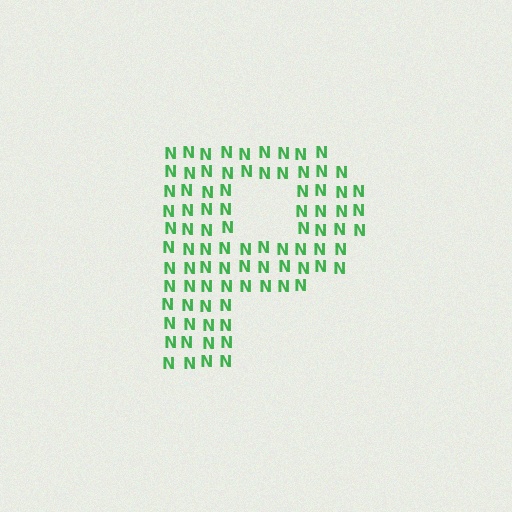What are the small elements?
The small elements are letter N's.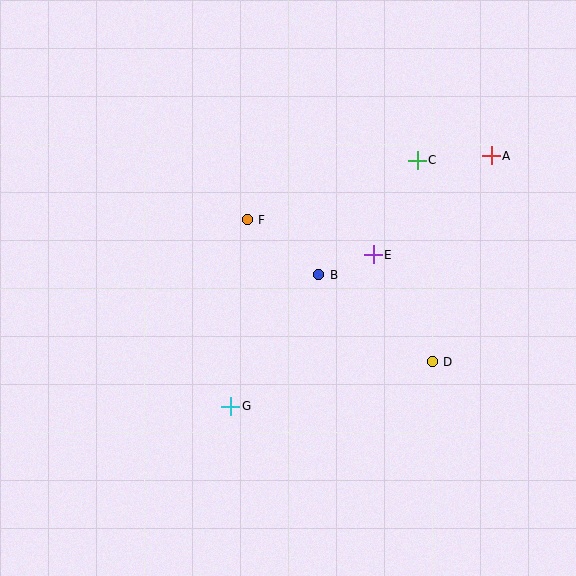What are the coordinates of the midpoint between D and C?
The midpoint between D and C is at (425, 261).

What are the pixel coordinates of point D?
Point D is at (432, 362).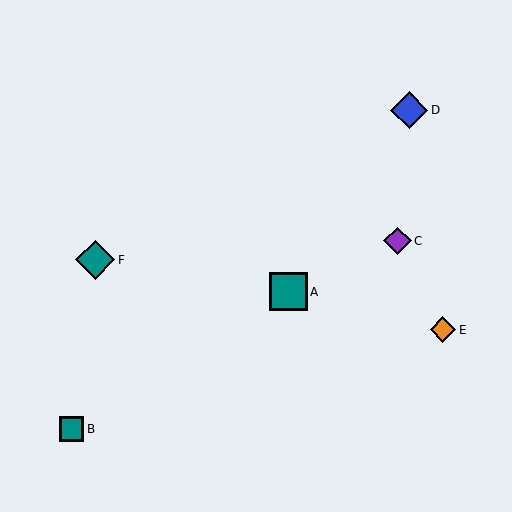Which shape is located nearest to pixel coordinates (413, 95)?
The blue diamond (labeled D) at (409, 110) is nearest to that location.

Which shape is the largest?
The teal diamond (labeled F) is the largest.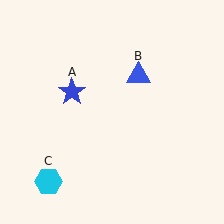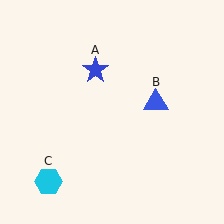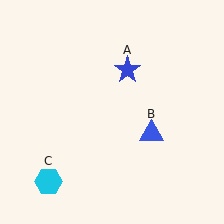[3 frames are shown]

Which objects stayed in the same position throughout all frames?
Cyan hexagon (object C) remained stationary.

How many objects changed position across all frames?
2 objects changed position: blue star (object A), blue triangle (object B).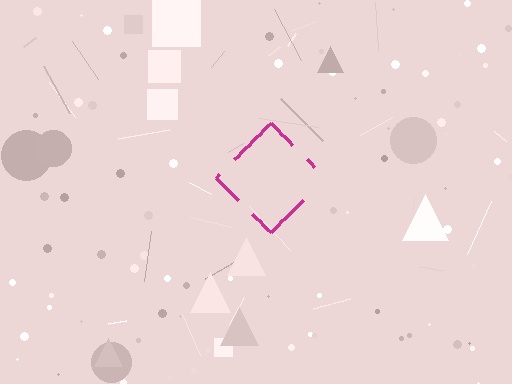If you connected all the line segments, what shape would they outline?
They would outline a diamond.